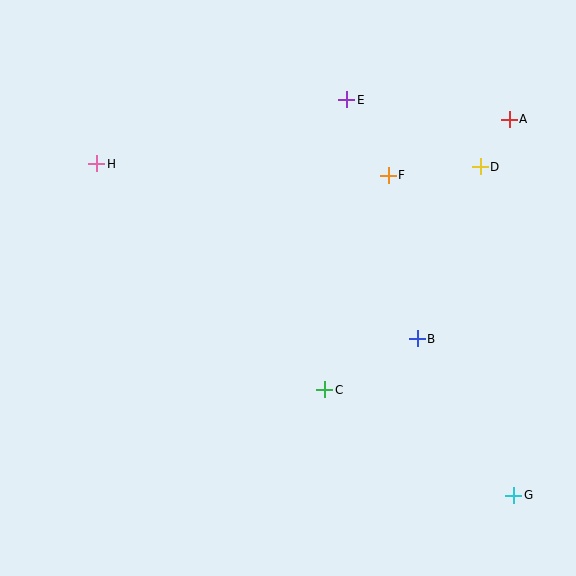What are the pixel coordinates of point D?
Point D is at (480, 167).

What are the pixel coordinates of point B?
Point B is at (417, 339).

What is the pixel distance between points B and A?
The distance between B and A is 238 pixels.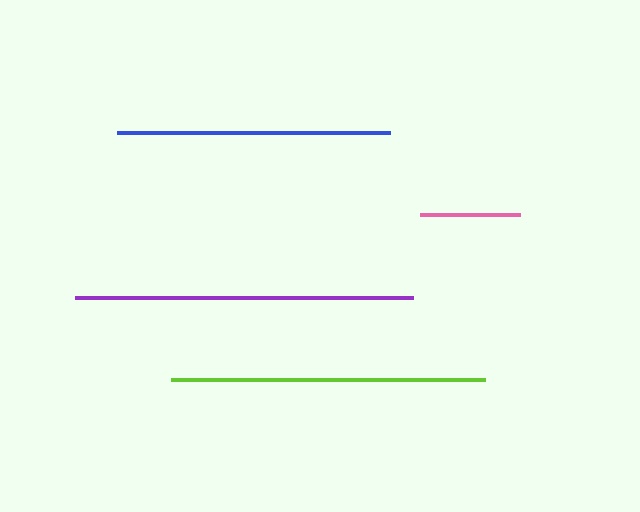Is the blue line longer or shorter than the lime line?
The lime line is longer than the blue line.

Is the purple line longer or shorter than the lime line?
The purple line is longer than the lime line.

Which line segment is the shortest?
The pink line is the shortest at approximately 100 pixels.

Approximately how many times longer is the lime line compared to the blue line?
The lime line is approximately 1.1 times the length of the blue line.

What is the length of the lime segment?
The lime segment is approximately 314 pixels long.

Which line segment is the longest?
The purple line is the longest at approximately 338 pixels.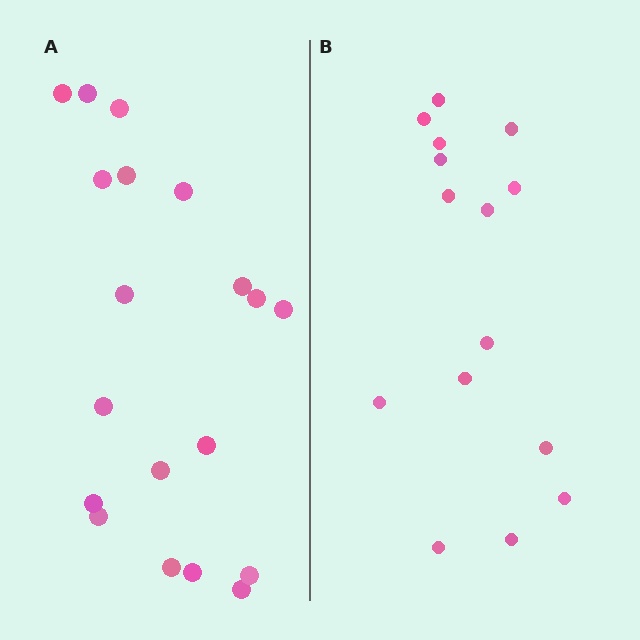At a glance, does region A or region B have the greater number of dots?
Region A (the left region) has more dots.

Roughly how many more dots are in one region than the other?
Region A has about 4 more dots than region B.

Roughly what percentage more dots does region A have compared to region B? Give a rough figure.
About 25% more.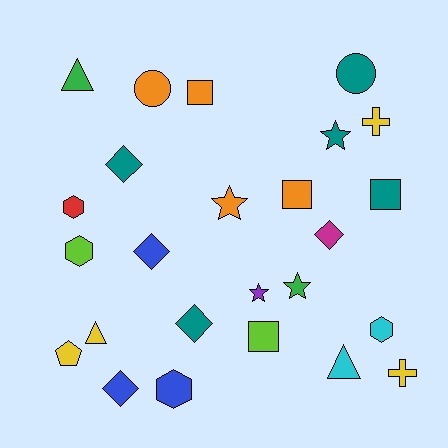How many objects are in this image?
There are 25 objects.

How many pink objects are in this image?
There are no pink objects.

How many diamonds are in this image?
There are 5 diamonds.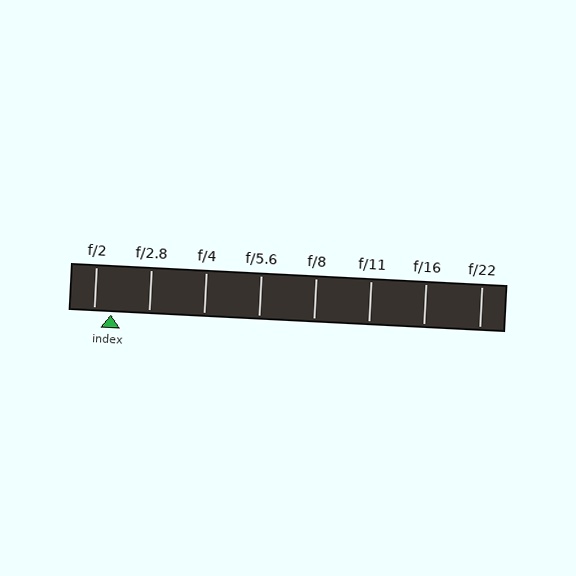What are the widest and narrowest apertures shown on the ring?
The widest aperture shown is f/2 and the narrowest is f/22.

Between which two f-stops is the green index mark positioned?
The index mark is between f/2 and f/2.8.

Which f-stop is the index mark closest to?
The index mark is closest to f/2.